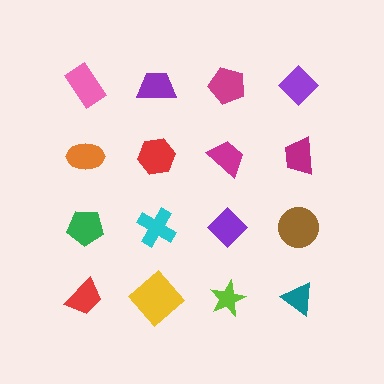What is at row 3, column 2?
A cyan cross.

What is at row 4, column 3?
A lime star.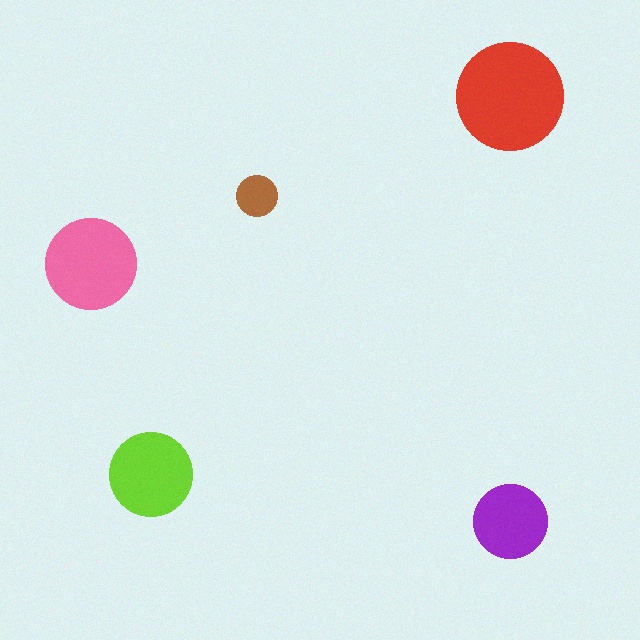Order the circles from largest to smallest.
the red one, the pink one, the lime one, the purple one, the brown one.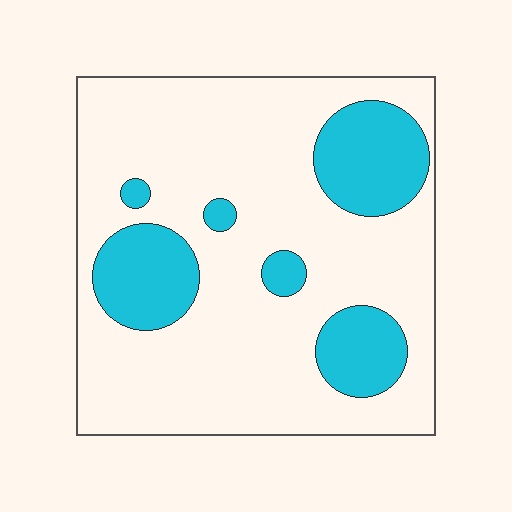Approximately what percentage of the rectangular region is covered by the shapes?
Approximately 25%.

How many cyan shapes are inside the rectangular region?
6.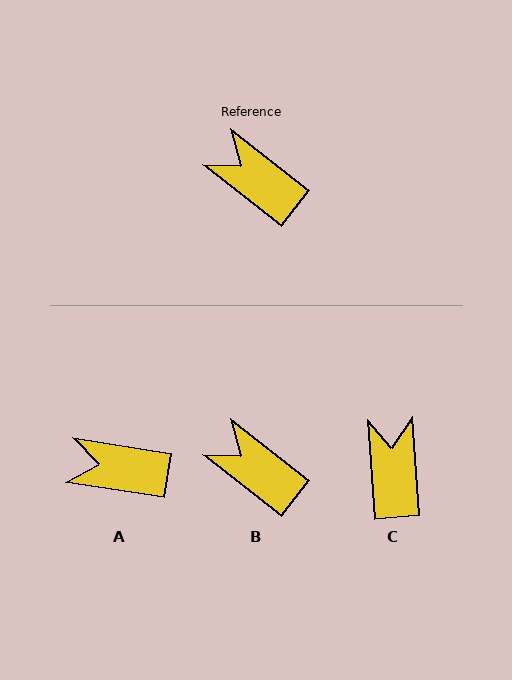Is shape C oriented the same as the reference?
No, it is off by about 48 degrees.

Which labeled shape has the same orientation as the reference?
B.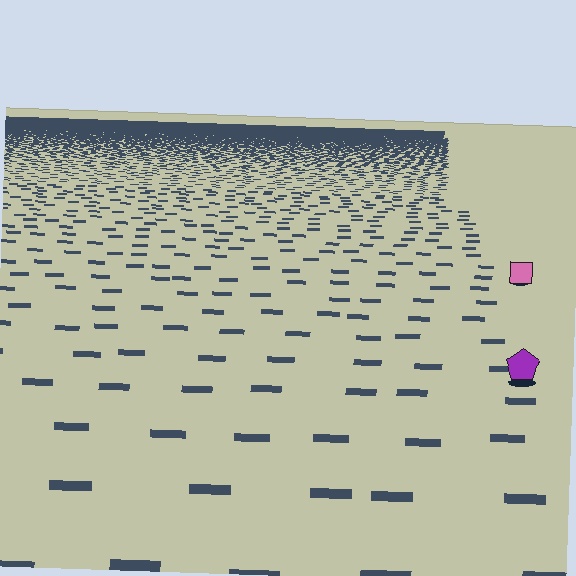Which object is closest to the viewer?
The purple pentagon is closest. The texture marks near it are larger and more spread out.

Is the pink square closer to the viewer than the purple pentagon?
No. The purple pentagon is closer — you can tell from the texture gradient: the ground texture is coarser near it.